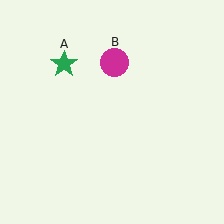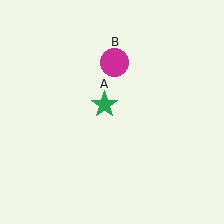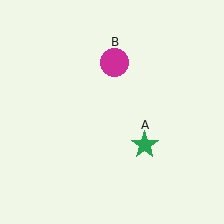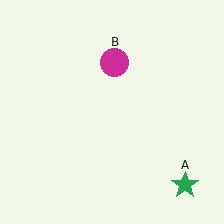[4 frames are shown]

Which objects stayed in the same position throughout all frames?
Magenta circle (object B) remained stationary.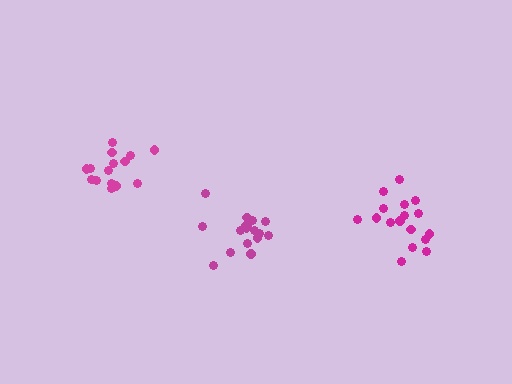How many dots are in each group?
Group 1: 17 dots, Group 2: 15 dots, Group 3: 17 dots (49 total).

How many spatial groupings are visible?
There are 3 spatial groupings.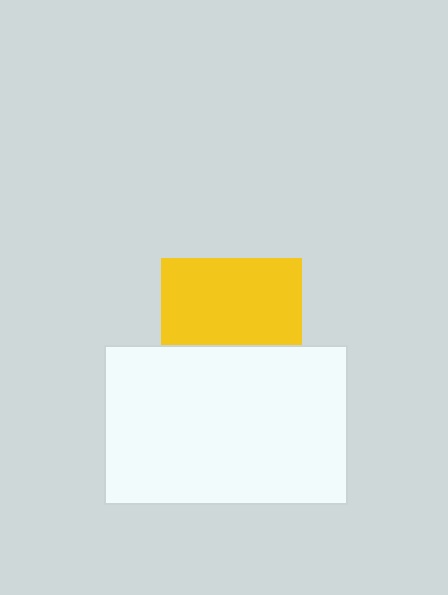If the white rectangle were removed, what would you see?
You would see the complete yellow square.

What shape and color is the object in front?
The object in front is a white rectangle.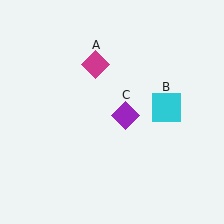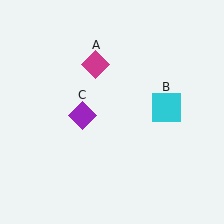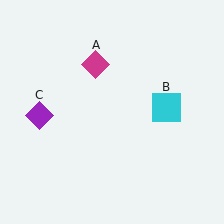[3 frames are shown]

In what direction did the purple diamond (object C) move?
The purple diamond (object C) moved left.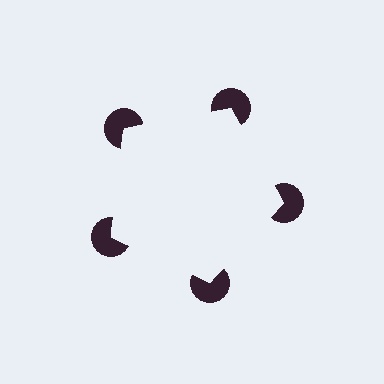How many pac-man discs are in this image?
There are 5 — one at each vertex of the illusory pentagon.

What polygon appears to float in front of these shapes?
An illusory pentagon — its edges are inferred from the aligned wedge cuts in the pac-man discs, not physically drawn.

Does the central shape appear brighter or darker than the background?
It typically appears slightly brighter than the background, even though no actual brightness change is drawn.